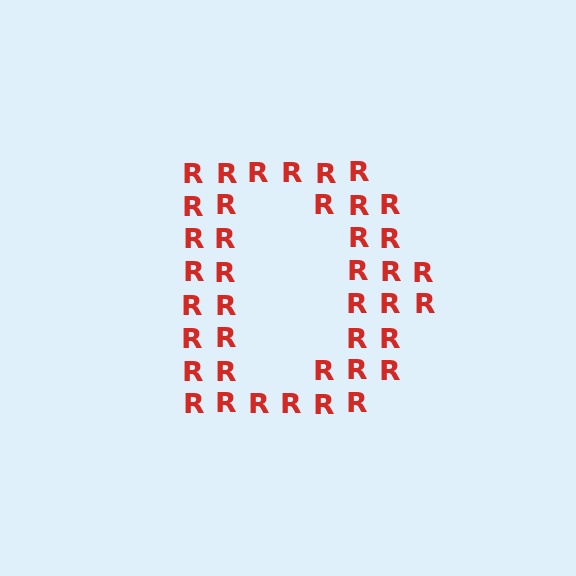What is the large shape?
The large shape is the letter D.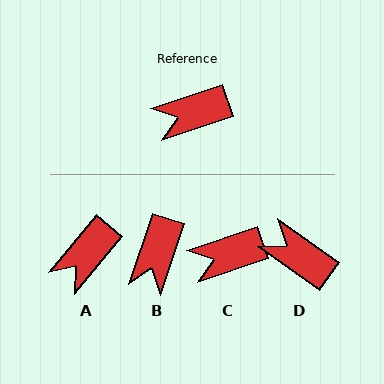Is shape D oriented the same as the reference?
No, it is off by about 55 degrees.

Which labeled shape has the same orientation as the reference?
C.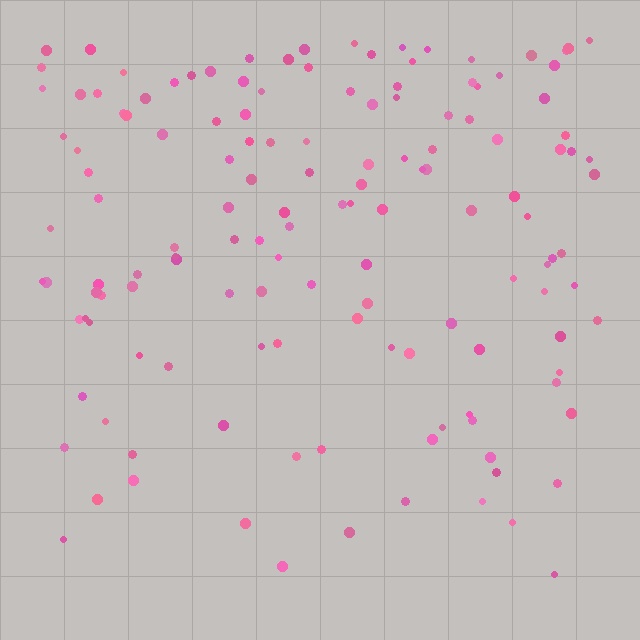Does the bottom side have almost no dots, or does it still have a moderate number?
Still a moderate number, just noticeably fewer than the top.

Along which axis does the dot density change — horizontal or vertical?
Vertical.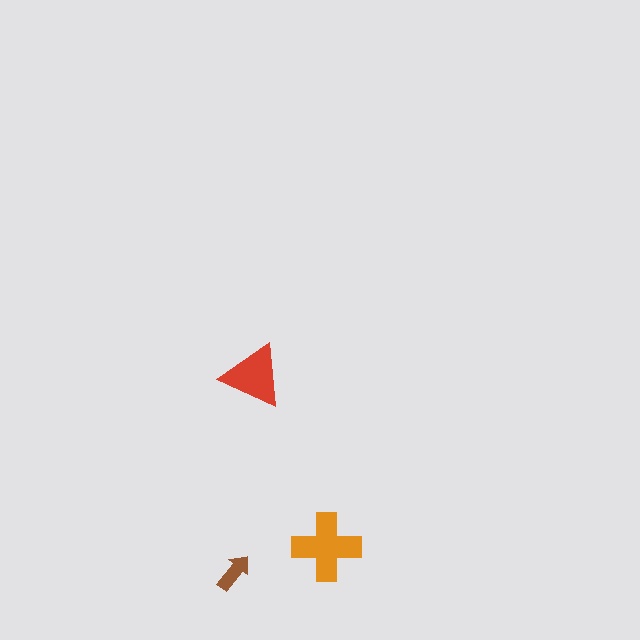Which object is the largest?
The orange cross.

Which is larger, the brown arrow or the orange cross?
The orange cross.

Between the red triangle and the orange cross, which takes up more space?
The orange cross.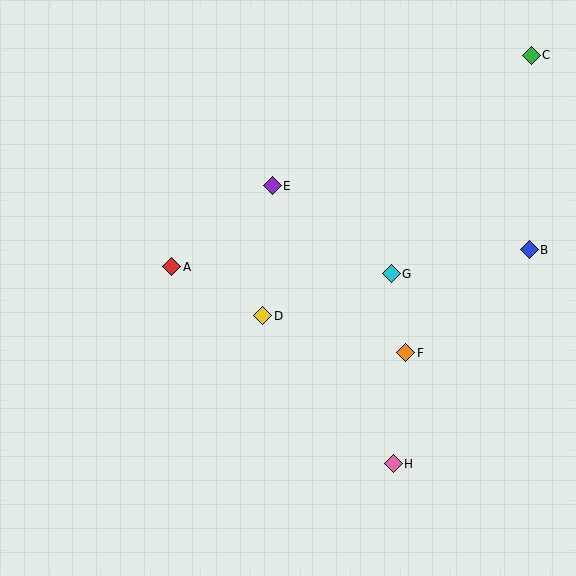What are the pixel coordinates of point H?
Point H is at (393, 464).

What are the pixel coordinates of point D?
Point D is at (263, 316).